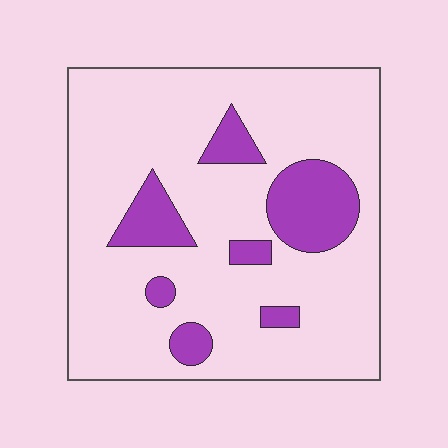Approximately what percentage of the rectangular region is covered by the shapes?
Approximately 15%.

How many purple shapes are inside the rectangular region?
7.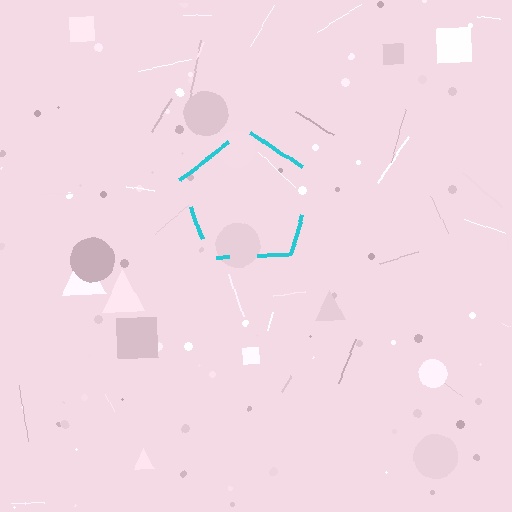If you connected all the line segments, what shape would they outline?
They would outline a pentagon.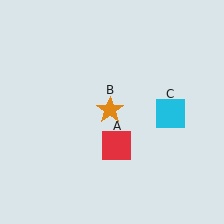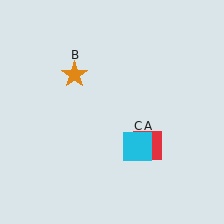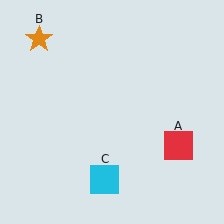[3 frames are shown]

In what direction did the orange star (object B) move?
The orange star (object B) moved up and to the left.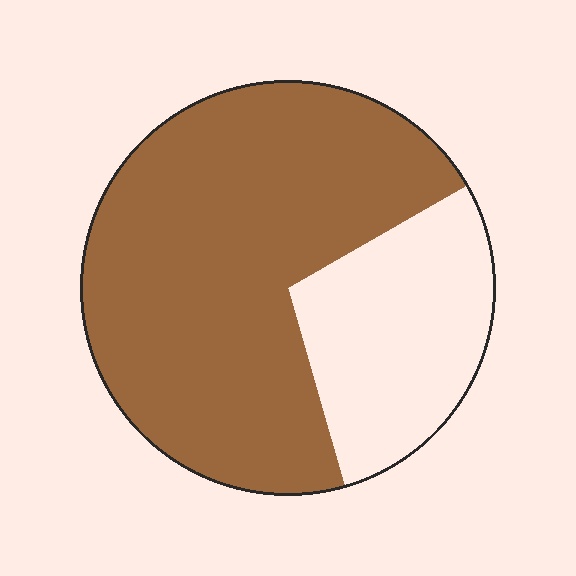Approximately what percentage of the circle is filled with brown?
Approximately 70%.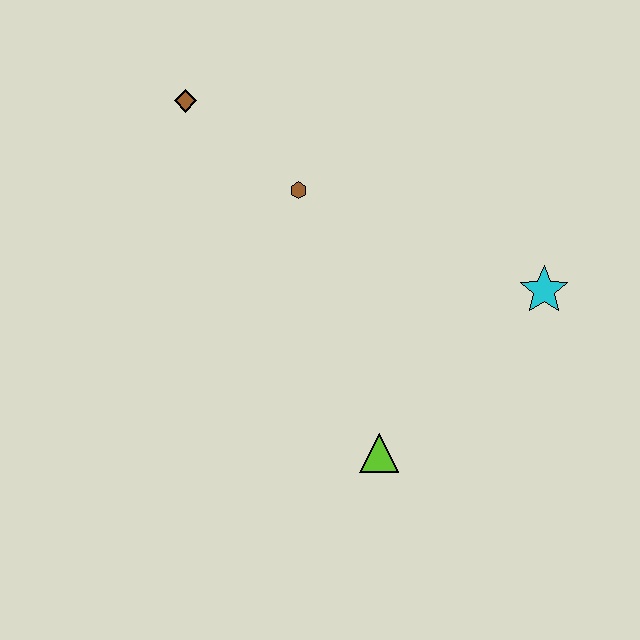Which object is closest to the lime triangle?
The cyan star is closest to the lime triangle.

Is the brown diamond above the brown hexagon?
Yes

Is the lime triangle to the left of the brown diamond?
No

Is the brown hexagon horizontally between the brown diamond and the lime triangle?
Yes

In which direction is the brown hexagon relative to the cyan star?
The brown hexagon is to the left of the cyan star.